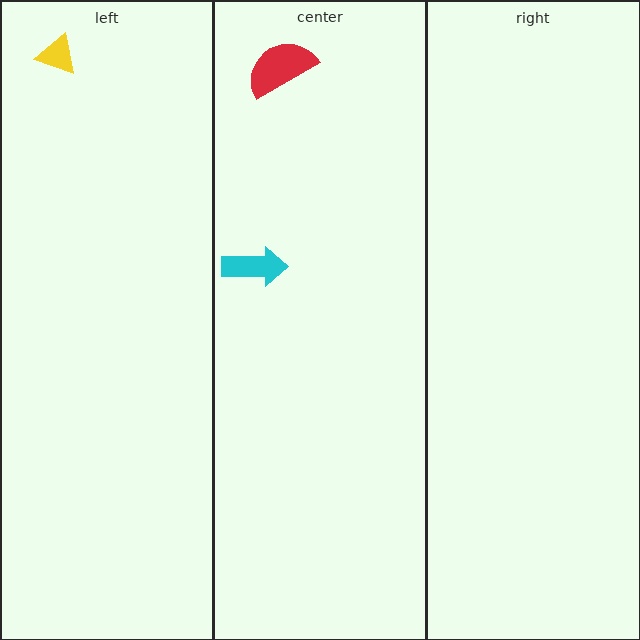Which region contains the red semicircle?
The center region.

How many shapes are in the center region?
2.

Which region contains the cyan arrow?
The center region.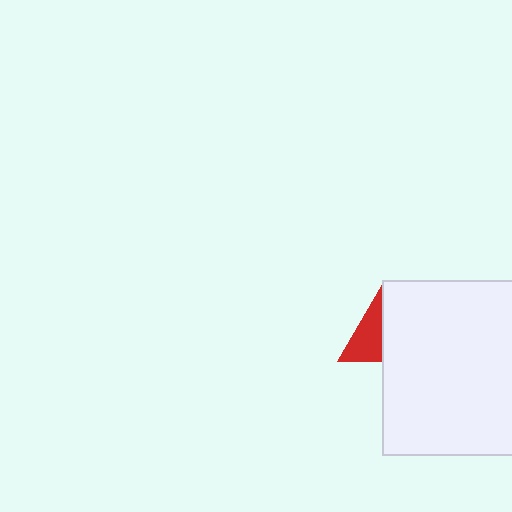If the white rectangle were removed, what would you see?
You would see the complete red triangle.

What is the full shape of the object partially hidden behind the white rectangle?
The partially hidden object is a red triangle.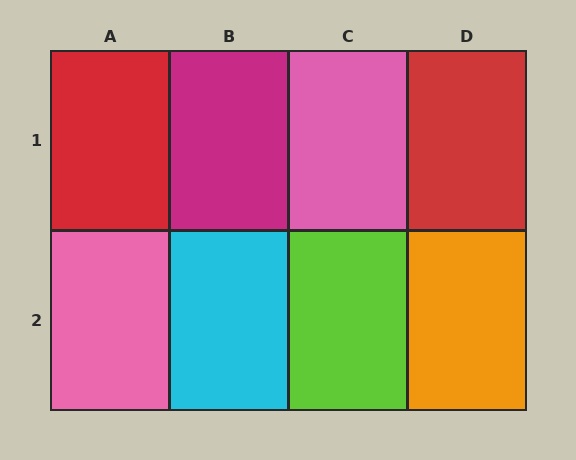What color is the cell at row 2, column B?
Cyan.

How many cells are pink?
2 cells are pink.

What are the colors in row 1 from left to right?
Red, magenta, pink, red.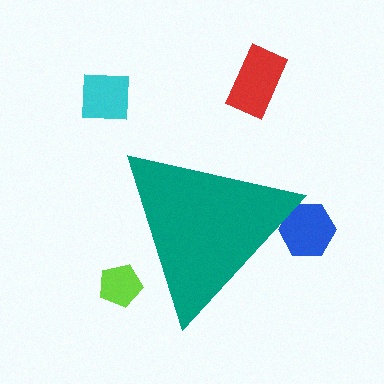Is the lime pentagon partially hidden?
Yes, the lime pentagon is partially hidden behind the teal triangle.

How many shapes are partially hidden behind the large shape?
2 shapes are partially hidden.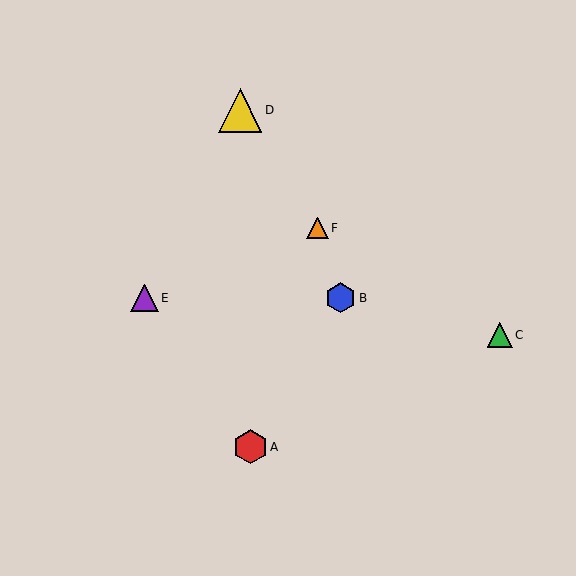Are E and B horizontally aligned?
Yes, both are at y≈298.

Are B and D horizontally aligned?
No, B is at y≈298 and D is at y≈110.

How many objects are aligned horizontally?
2 objects (B, E) are aligned horizontally.